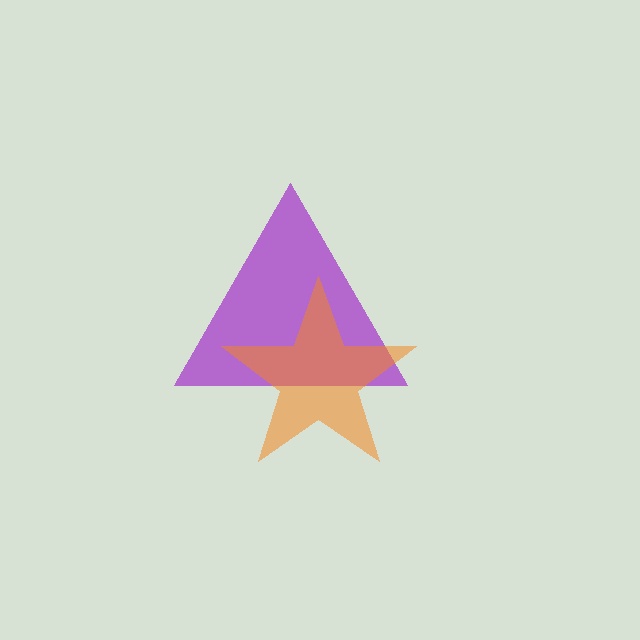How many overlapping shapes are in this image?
There are 2 overlapping shapes in the image.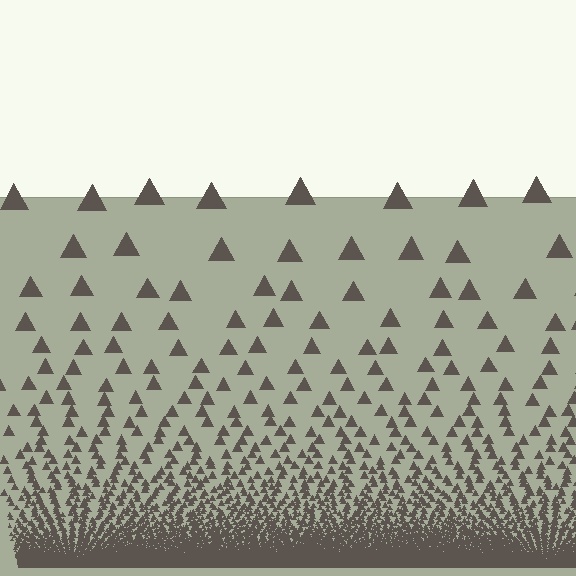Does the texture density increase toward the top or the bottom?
Density increases toward the bottom.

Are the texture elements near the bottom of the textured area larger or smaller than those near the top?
Smaller. The gradient is inverted — elements near the bottom are smaller and denser.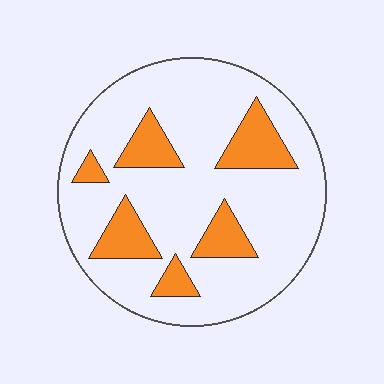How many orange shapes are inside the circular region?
6.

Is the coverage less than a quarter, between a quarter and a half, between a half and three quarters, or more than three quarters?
Less than a quarter.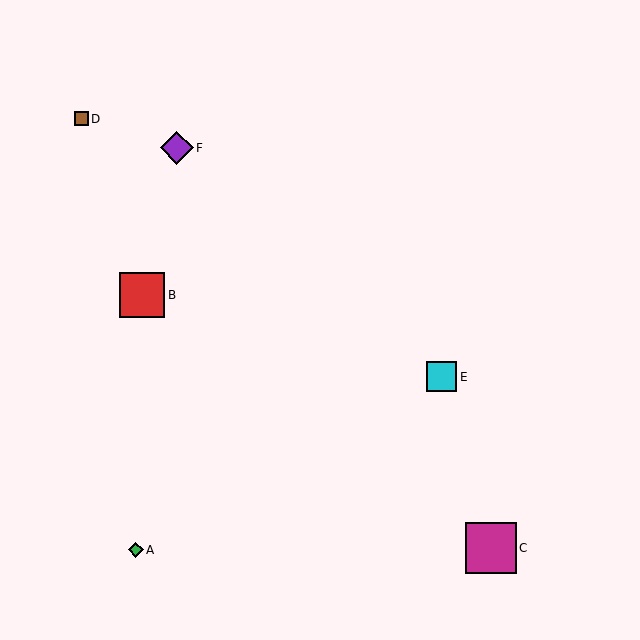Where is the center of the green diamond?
The center of the green diamond is at (136, 550).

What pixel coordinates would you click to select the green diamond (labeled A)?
Click at (136, 550) to select the green diamond A.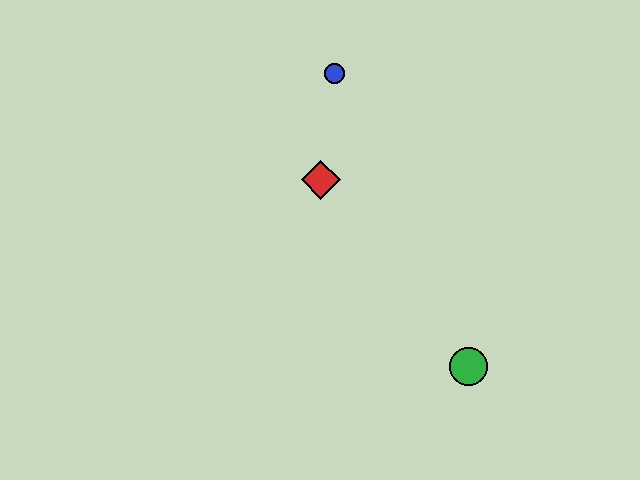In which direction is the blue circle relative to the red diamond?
The blue circle is above the red diamond.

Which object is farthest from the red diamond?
The green circle is farthest from the red diamond.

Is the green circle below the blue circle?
Yes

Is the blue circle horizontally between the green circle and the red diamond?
Yes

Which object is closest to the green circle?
The red diamond is closest to the green circle.